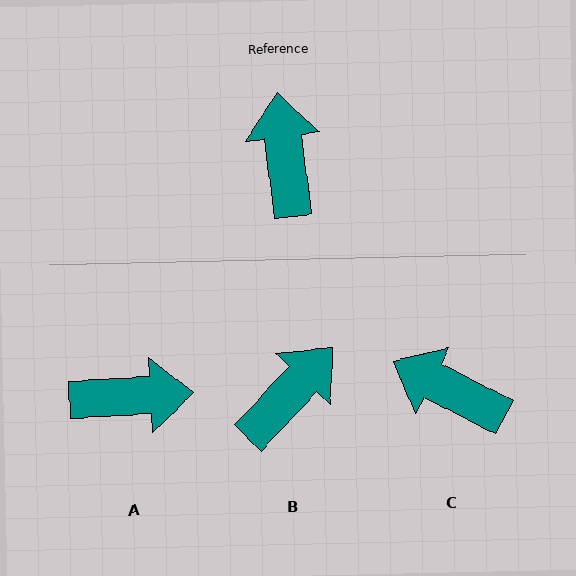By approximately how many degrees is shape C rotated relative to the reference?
Approximately 55 degrees counter-clockwise.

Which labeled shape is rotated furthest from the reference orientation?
A, about 94 degrees away.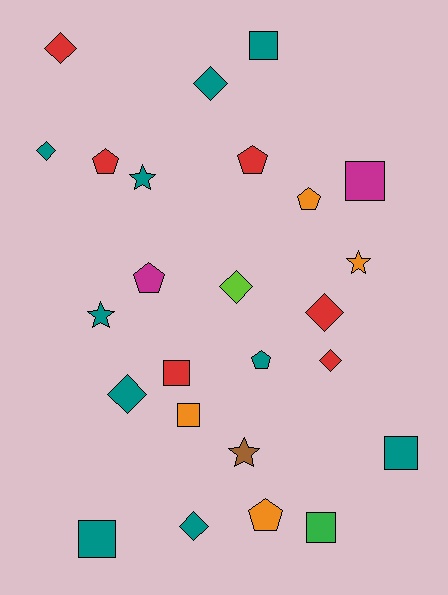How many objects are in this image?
There are 25 objects.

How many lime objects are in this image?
There is 1 lime object.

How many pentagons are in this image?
There are 6 pentagons.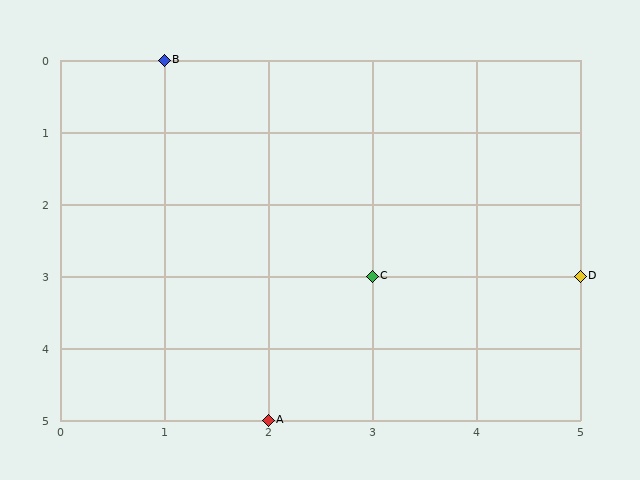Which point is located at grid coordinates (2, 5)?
Point A is at (2, 5).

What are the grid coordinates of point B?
Point B is at grid coordinates (1, 0).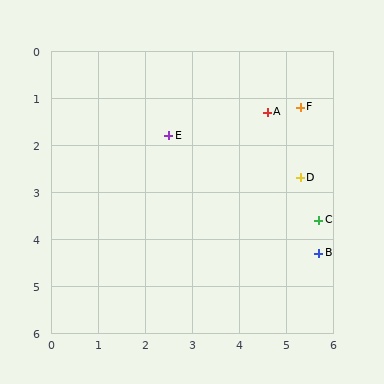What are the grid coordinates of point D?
Point D is at approximately (5.3, 2.7).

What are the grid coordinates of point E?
Point E is at approximately (2.5, 1.8).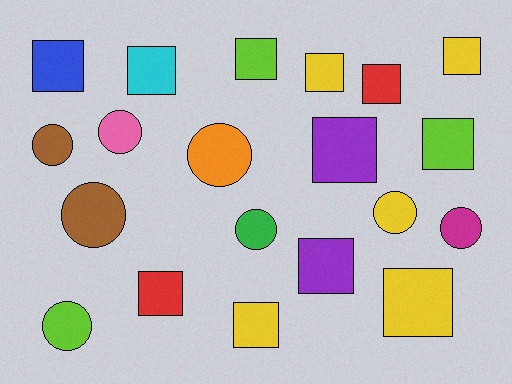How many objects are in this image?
There are 20 objects.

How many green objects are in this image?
There is 1 green object.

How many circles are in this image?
There are 8 circles.